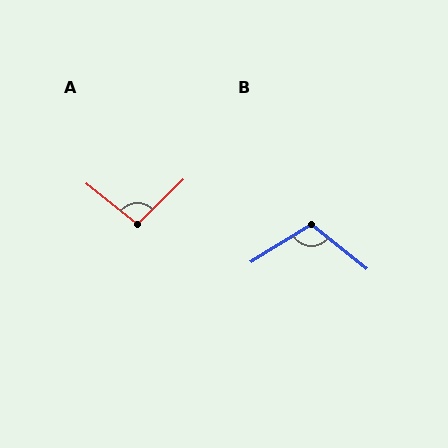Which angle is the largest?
B, at approximately 109 degrees.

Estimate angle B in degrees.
Approximately 109 degrees.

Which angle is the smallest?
A, at approximately 97 degrees.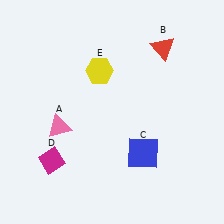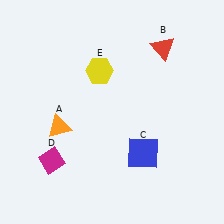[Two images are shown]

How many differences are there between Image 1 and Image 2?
There is 1 difference between the two images.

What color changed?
The triangle (A) changed from pink in Image 1 to orange in Image 2.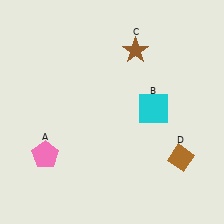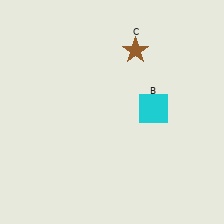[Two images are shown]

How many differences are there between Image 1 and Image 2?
There are 2 differences between the two images.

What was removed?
The brown diamond (D), the pink pentagon (A) were removed in Image 2.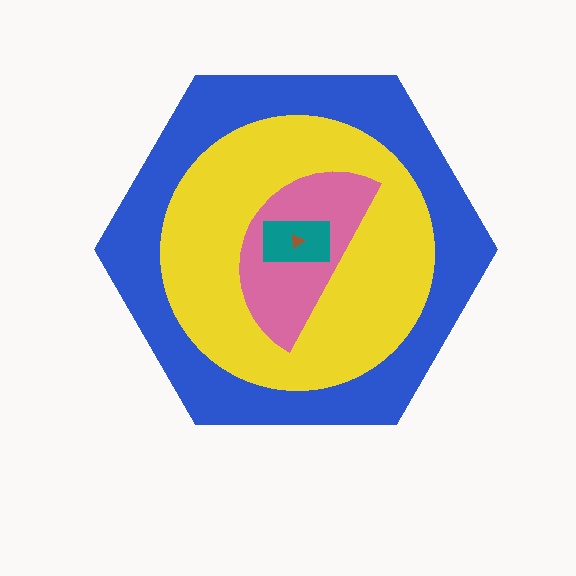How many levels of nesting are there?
5.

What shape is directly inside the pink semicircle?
The teal rectangle.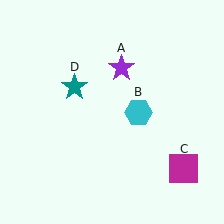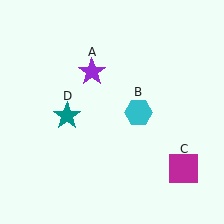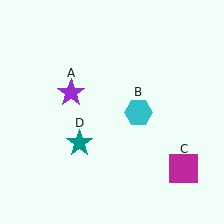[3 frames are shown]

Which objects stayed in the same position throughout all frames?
Cyan hexagon (object B) and magenta square (object C) remained stationary.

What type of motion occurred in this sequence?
The purple star (object A), teal star (object D) rotated counterclockwise around the center of the scene.